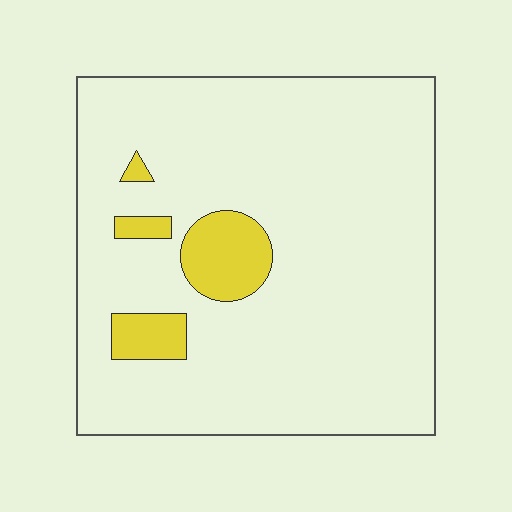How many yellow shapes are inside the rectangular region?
4.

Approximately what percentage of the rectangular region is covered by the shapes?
Approximately 10%.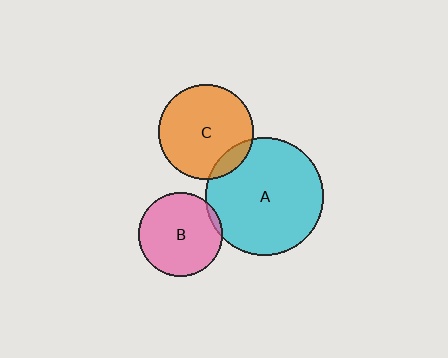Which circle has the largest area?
Circle A (cyan).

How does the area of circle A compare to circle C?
Approximately 1.6 times.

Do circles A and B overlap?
Yes.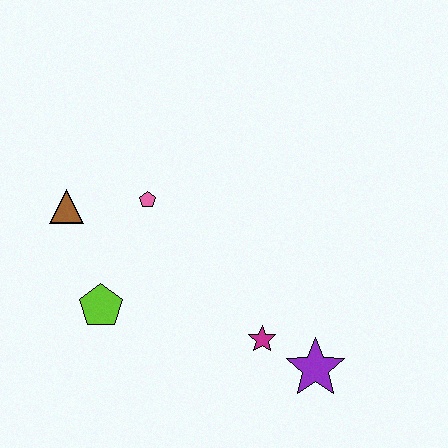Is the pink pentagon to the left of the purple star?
Yes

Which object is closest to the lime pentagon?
The brown triangle is closest to the lime pentagon.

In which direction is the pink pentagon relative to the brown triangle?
The pink pentagon is to the right of the brown triangle.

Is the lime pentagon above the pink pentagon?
No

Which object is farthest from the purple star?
The brown triangle is farthest from the purple star.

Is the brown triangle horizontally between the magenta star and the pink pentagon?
No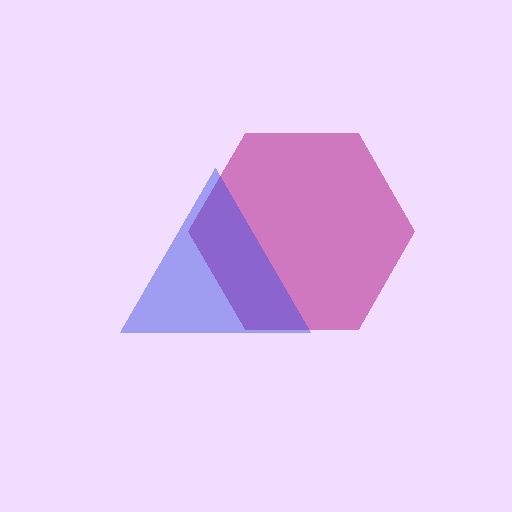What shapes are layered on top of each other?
The layered shapes are: a magenta hexagon, a blue triangle.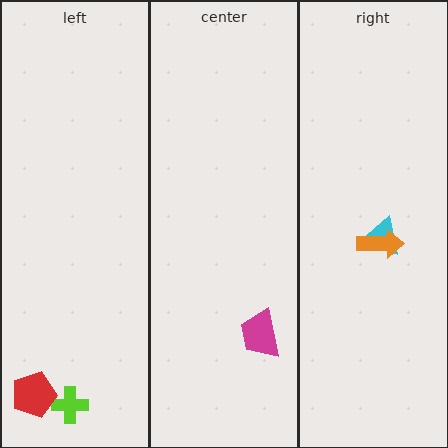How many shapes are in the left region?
2.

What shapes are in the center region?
The magenta trapezoid.